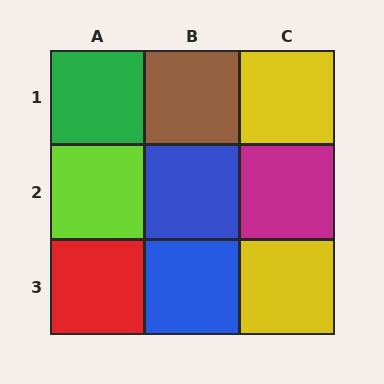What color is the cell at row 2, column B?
Blue.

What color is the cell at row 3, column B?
Blue.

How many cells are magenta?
1 cell is magenta.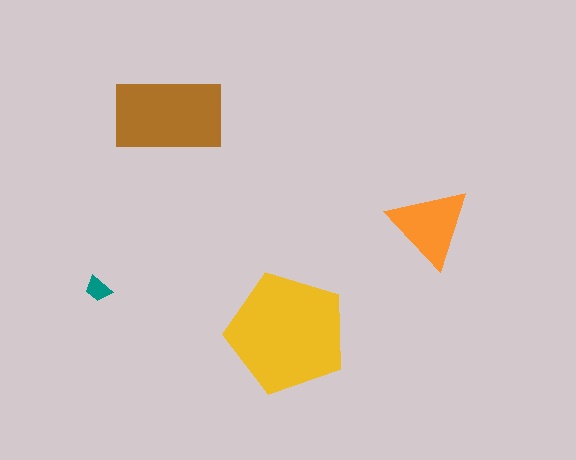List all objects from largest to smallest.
The yellow pentagon, the brown rectangle, the orange triangle, the teal trapezoid.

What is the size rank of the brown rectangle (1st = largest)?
2nd.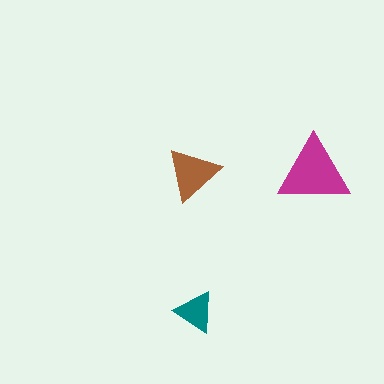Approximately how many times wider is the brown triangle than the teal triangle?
About 1.5 times wider.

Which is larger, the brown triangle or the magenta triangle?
The magenta one.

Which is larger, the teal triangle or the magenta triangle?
The magenta one.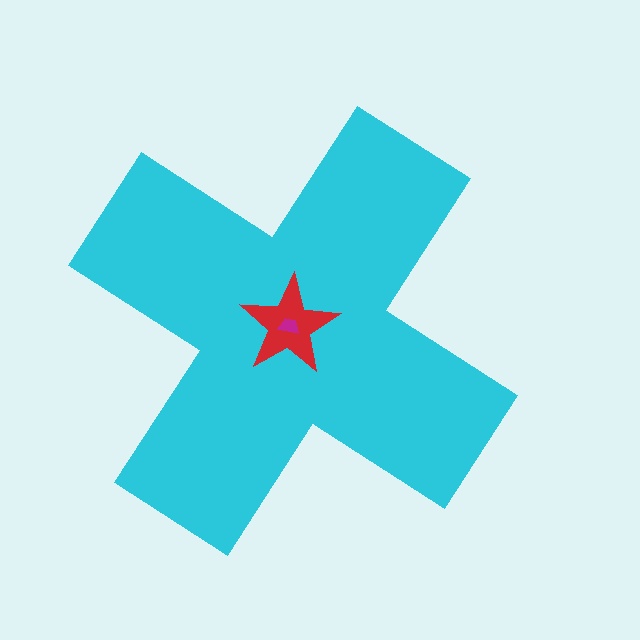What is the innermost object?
The magenta trapezoid.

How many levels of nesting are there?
3.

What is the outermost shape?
The cyan cross.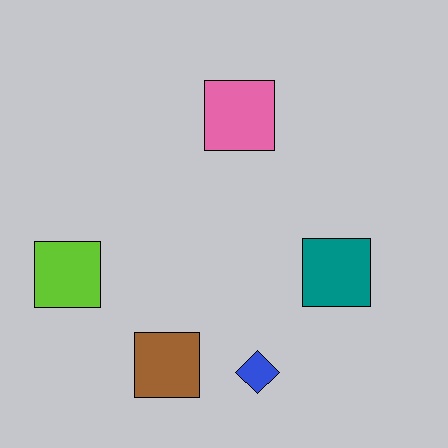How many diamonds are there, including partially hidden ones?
There is 1 diamond.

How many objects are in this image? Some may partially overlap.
There are 5 objects.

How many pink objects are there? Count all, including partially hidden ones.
There is 1 pink object.